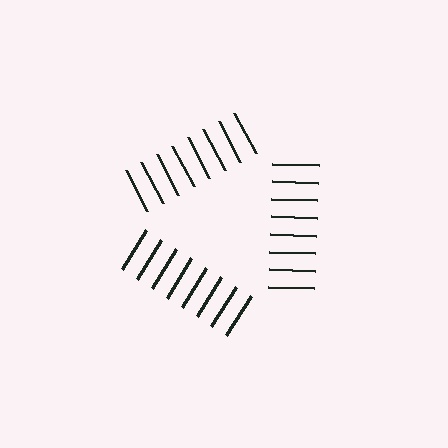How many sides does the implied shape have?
3 sides — the line-ends trace a triangle.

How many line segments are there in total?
24 — 8 along each of the 3 edges.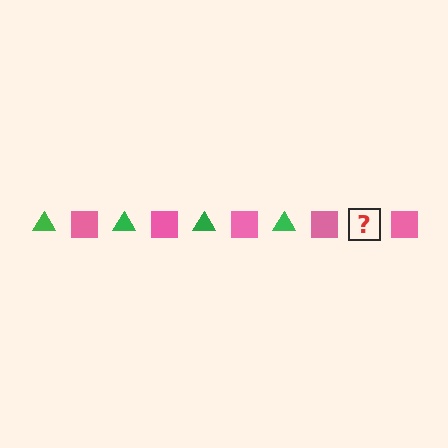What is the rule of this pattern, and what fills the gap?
The rule is that the pattern alternates between green triangle and pink square. The gap should be filled with a green triangle.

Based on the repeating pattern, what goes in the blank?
The blank should be a green triangle.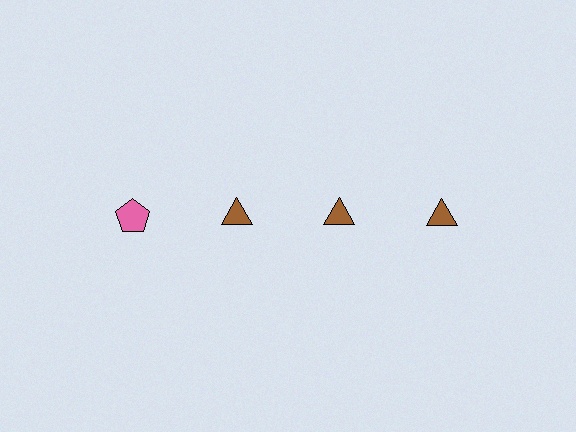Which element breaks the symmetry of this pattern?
The pink pentagon in the top row, leftmost column breaks the symmetry. All other shapes are brown triangles.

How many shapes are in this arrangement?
There are 4 shapes arranged in a grid pattern.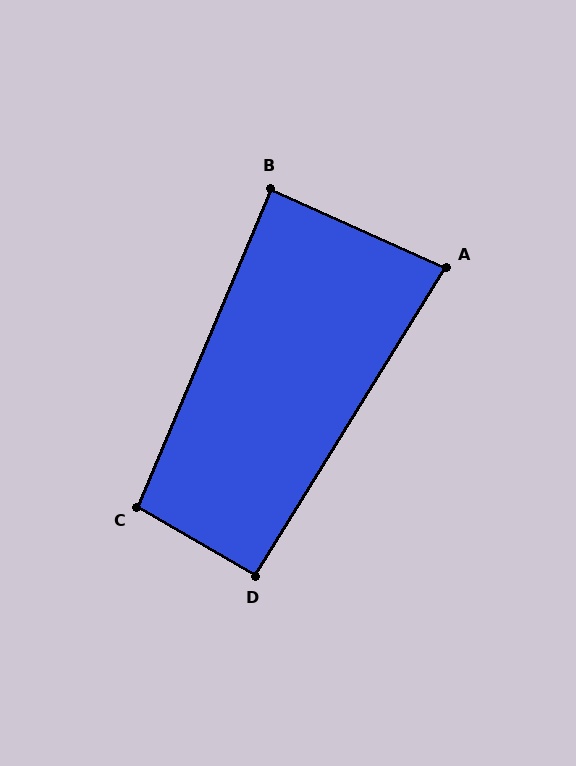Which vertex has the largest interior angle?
C, at approximately 97 degrees.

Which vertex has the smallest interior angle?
A, at approximately 83 degrees.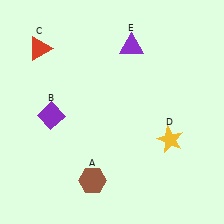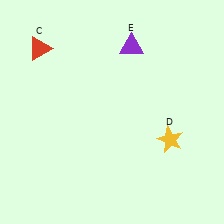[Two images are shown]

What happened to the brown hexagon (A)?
The brown hexagon (A) was removed in Image 2. It was in the bottom-left area of Image 1.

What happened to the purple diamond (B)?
The purple diamond (B) was removed in Image 2. It was in the bottom-left area of Image 1.